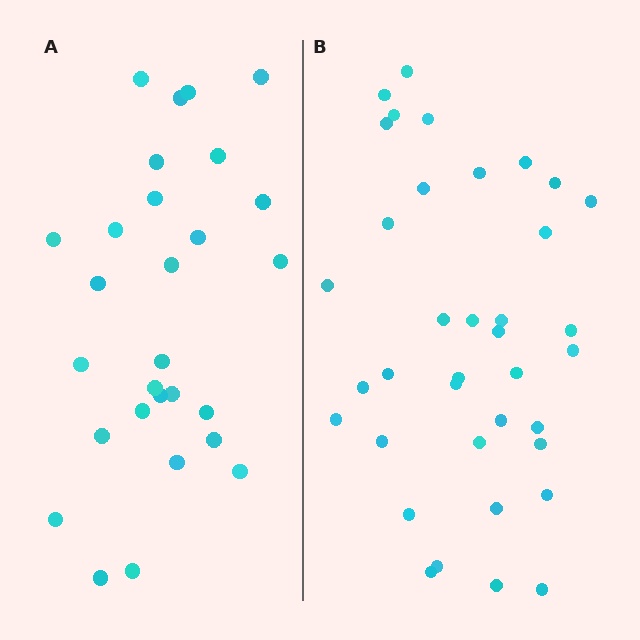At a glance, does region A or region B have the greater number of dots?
Region B (the right region) has more dots.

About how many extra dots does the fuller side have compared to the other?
Region B has roughly 8 or so more dots than region A.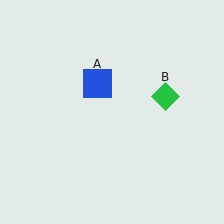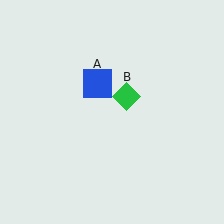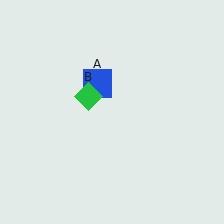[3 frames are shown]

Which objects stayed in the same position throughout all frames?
Blue square (object A) remained stationary.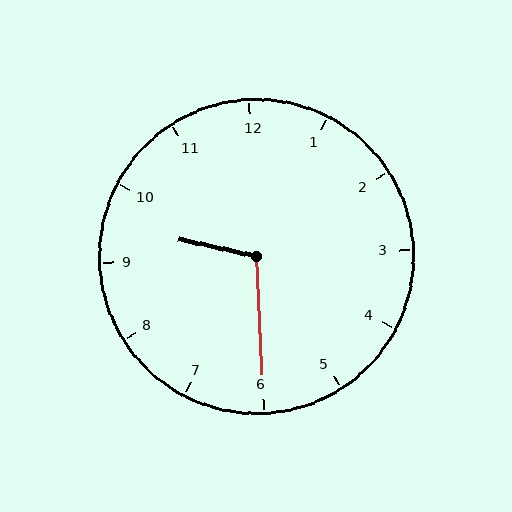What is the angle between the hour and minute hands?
Approximately 105 degrees.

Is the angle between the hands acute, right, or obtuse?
It is obtuse.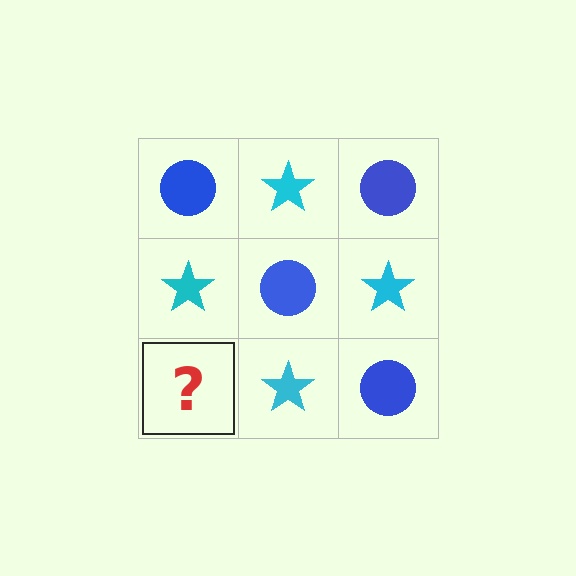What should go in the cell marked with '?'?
The missing cell should contain a blue circle.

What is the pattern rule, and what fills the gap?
The rule is that it alternates blue circle and cyan star in a checkerboard pattern. The gap should be filled with a blue circle.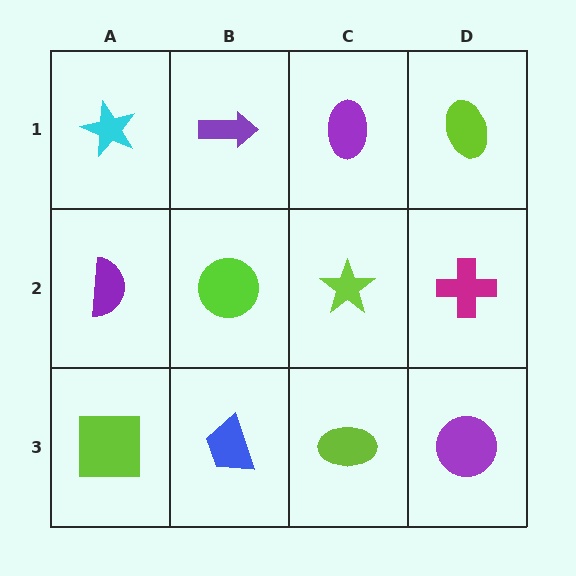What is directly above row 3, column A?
A purple semicircle.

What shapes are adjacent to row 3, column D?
A magenta cross (row 2, column D), a lime ellipse (row 3, column C).